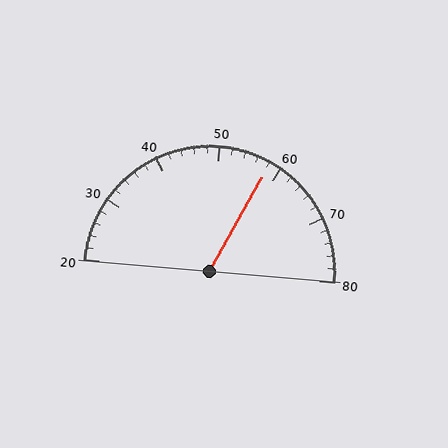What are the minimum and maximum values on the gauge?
The gauge ranges from 20 to 80.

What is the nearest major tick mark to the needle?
The nearest major tick mark is 60.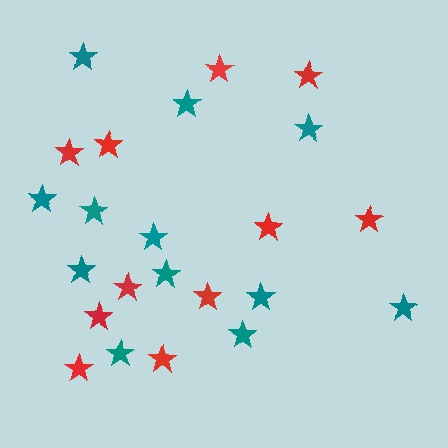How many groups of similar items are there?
There are 2 groups: one group of red stars (11) and one group of teal stars (12).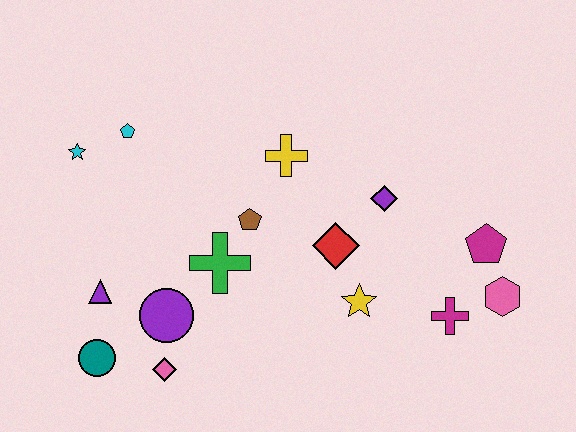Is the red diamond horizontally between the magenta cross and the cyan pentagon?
Yes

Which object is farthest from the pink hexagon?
The cyan star is farthest from the pink hexagon.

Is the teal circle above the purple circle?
No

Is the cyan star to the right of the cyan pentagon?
No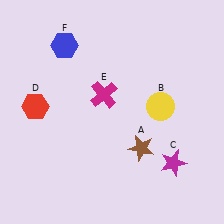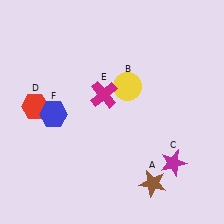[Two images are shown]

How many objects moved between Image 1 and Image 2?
3 objects moved between the two images.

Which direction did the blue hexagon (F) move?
The blue hexagon (F) moved down.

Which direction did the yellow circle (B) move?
The yellow circle (B) moved left.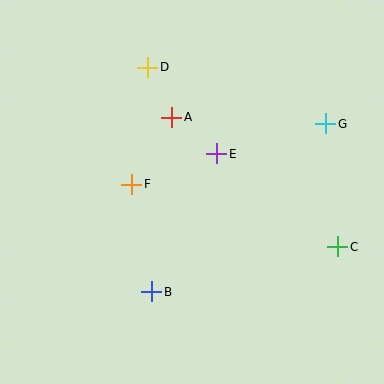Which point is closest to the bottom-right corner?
Point C is closest to the bottom-right corner.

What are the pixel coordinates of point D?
Point D is at (148, 67).